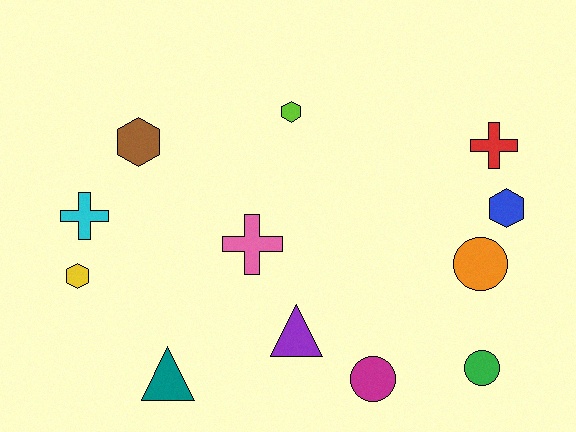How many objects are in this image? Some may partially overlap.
There are 12 objects.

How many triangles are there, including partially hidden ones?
There are 2 triangles.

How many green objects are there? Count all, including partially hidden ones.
There is 1 green object.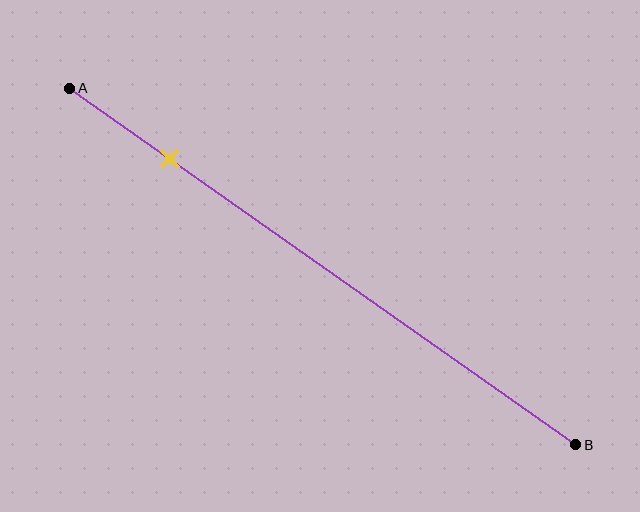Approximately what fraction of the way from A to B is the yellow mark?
The yellow mark is approximately 20% of the way from A to B.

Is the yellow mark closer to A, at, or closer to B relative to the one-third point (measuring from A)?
The yellow mark is closer to point A than the one-third point of segment AB.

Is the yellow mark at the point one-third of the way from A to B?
No, the mark is at about 20% from A, not at the 33% one-third point.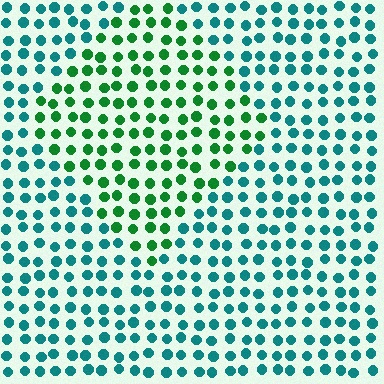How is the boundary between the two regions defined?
The boundary is defined purely by a slight shift in hue (about 45 degrees). Spacing, size, and orientation are identical on both sides.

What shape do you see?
I see a diamond.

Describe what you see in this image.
The image is filled with small teal elements in a uniform arrangement. A diamond-shaped region is visible where the elements are tinted to a slightly different hue, forming a subtle color boundary.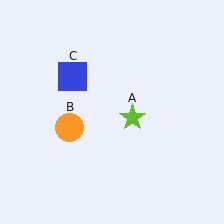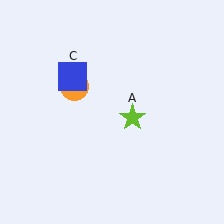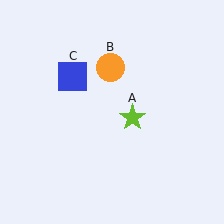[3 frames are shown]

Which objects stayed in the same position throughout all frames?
Lime star (object A) and blue square (object C) remained stationary.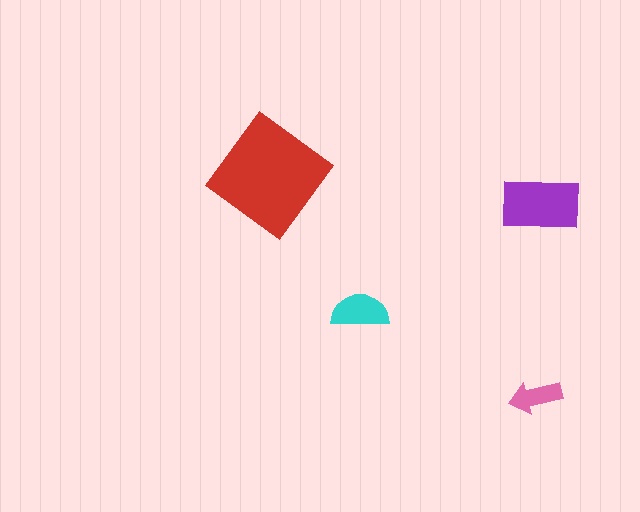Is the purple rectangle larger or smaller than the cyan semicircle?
Larger.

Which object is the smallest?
The pink arrow.